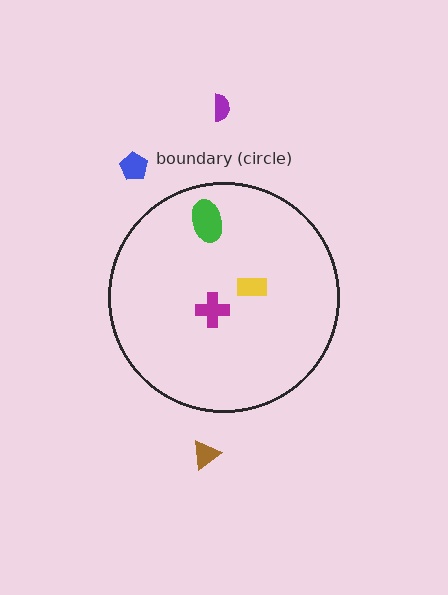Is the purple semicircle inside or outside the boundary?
Outside.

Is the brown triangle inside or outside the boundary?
Outside.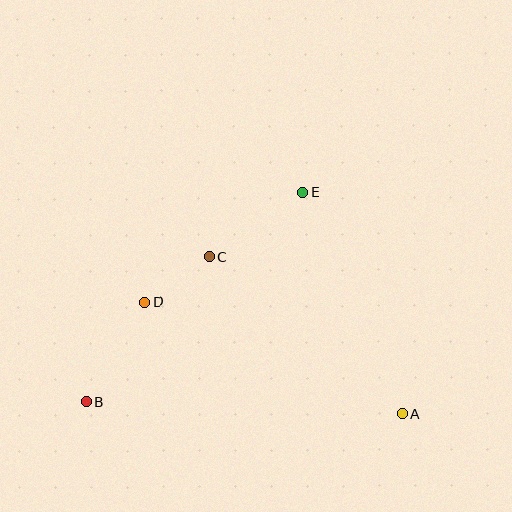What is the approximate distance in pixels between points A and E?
The distance between A and E is approximately 244 pixels.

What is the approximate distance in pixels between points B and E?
The distance between B and E is approximately 301 pixels.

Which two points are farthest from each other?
Points A and B are farthest from each other.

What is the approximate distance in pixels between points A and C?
The distance between A and C is approximately 249 pixels.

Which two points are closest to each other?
Points C and D are closest to each other.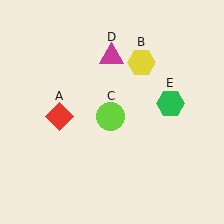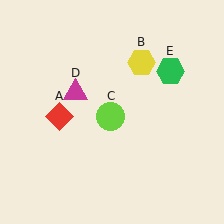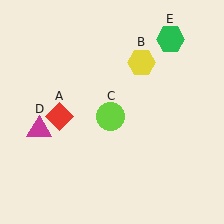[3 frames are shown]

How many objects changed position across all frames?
2 objects changed position: magenta triangle (object D), green hexagon (object E).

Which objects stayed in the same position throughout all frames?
Red diamond (object A) and yellow hexagon (object B) and lime circle (object C) remained stationary.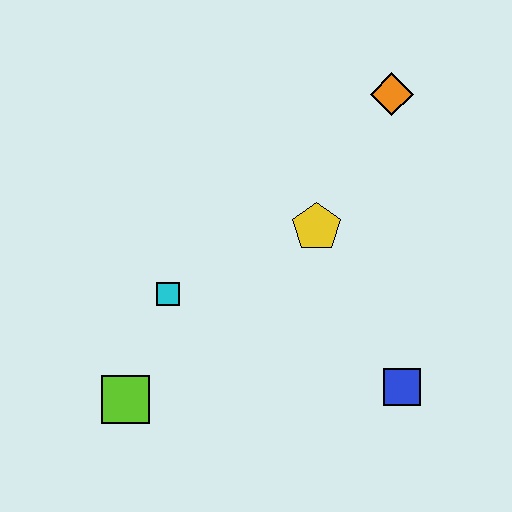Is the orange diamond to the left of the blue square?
Yes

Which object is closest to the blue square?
The yellow pentagon is closest to the blue square.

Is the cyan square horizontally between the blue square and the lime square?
Yes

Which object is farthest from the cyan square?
The orange diamond is farthest from the cyan square.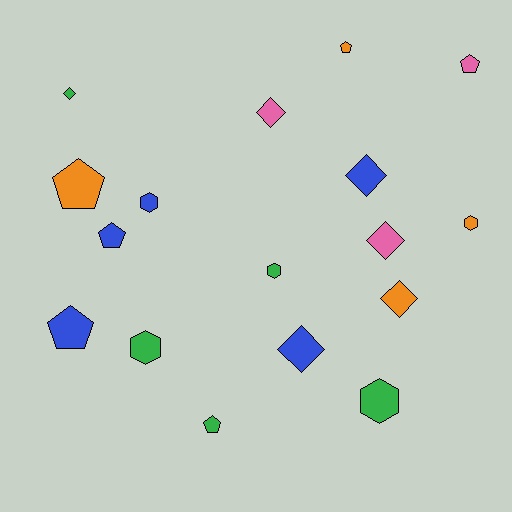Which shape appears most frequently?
Diamond, with 6 objects.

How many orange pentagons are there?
There are 2 orange pentagons.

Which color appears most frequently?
Blue, with 5 objects.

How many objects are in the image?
There are 17 objects.